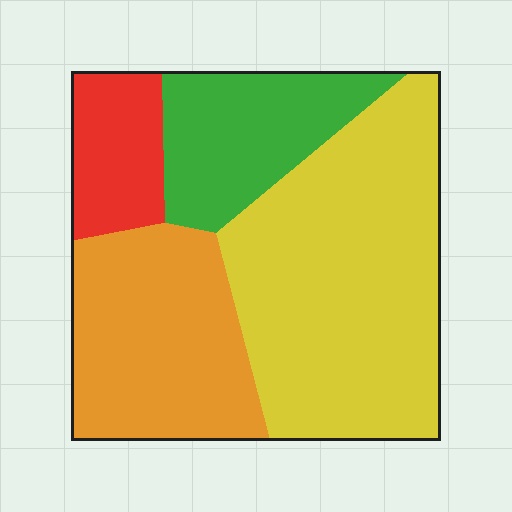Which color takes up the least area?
Red, at roughly 10%.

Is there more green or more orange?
Orange.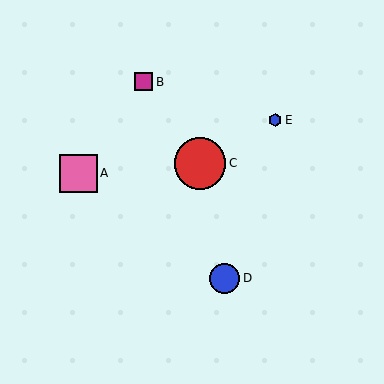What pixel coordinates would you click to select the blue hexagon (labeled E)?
Click at (275, 120) to select the blue hexagon E.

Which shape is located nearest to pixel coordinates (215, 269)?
The blue circle (labeled D) at (225, 278) is nearest to that location.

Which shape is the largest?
The red circle (labeled C) is the largest.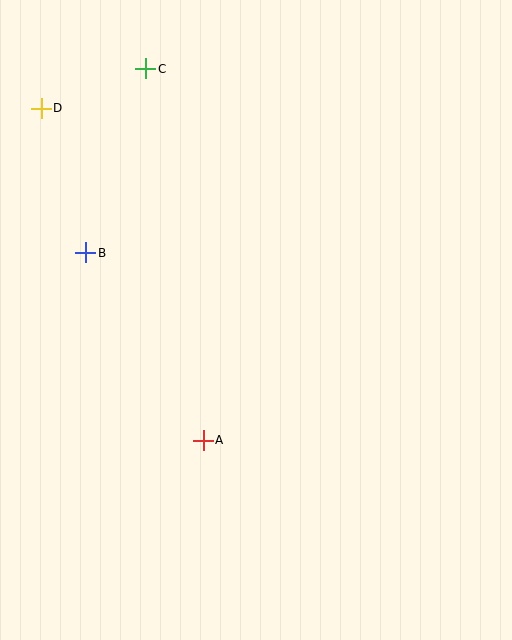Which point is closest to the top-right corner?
Point C is closest to the top-right corner.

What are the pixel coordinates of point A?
Point A is at (203, 440).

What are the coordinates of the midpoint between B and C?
The midpoint between B and C is at (116, 161).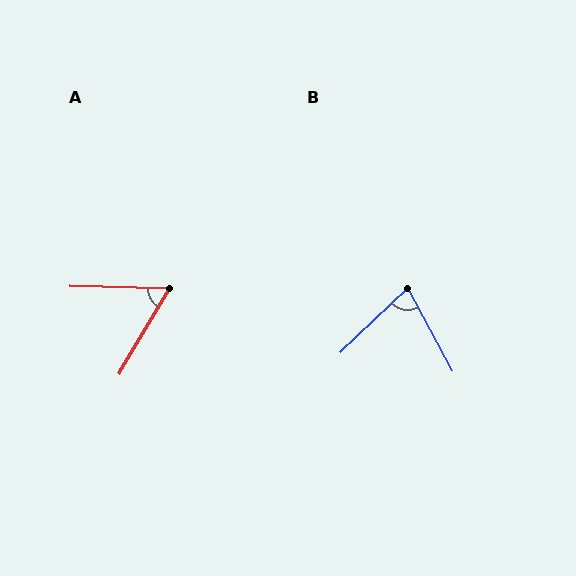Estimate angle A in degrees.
Approximately 61 degrees.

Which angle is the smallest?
A, at approximately 61 degrees.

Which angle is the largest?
B, at approximately 74 degrees.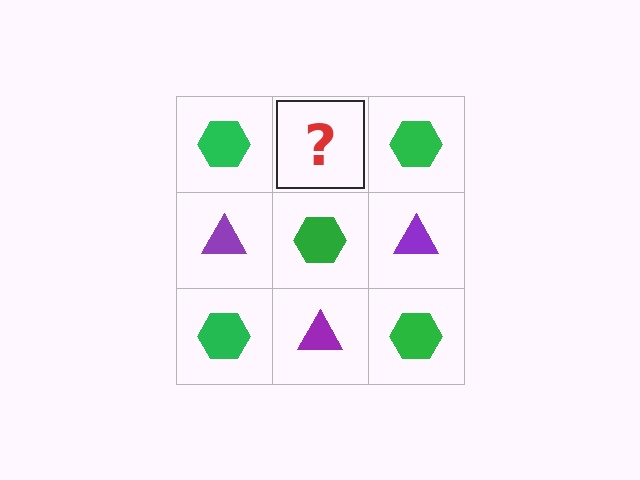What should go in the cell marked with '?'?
The missing cell should contain a purple triangle.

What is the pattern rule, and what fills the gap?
The rule is that it alternates green hexagon and purple triangle in a checkerboard pattern. The gap should be filled with a purple triangle.